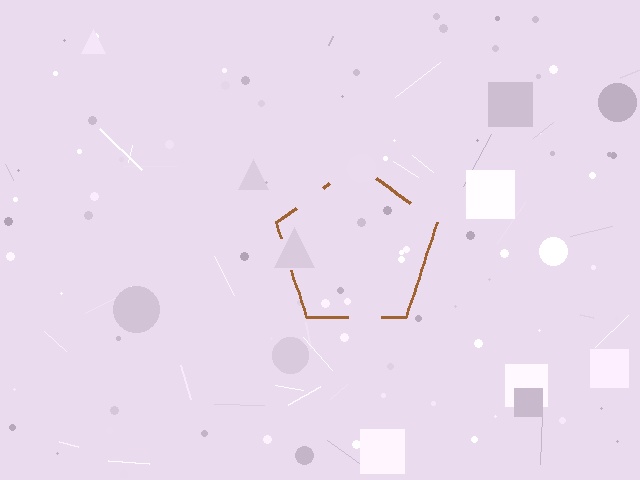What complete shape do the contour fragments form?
The contour fragments form a pentagon.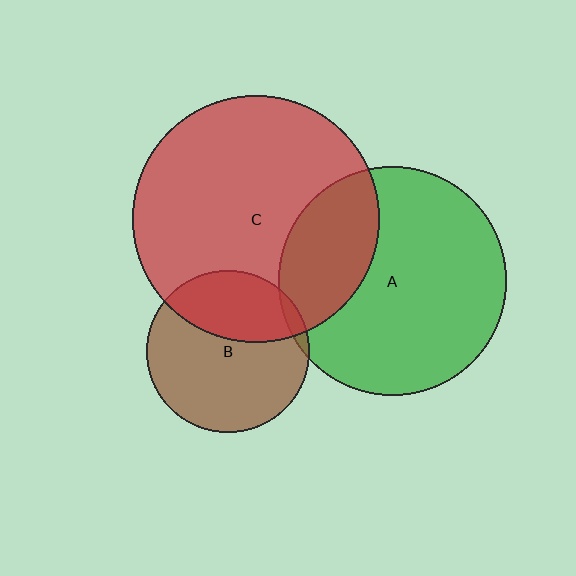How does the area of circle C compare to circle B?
Approximately 2.3 times.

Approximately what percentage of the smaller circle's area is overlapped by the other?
Approximately 35%.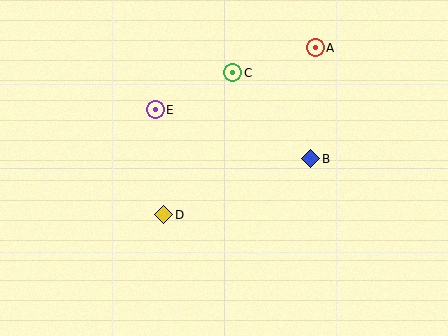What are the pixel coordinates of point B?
Point B is at (311, 159).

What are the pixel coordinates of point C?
Point C is at (233, 73).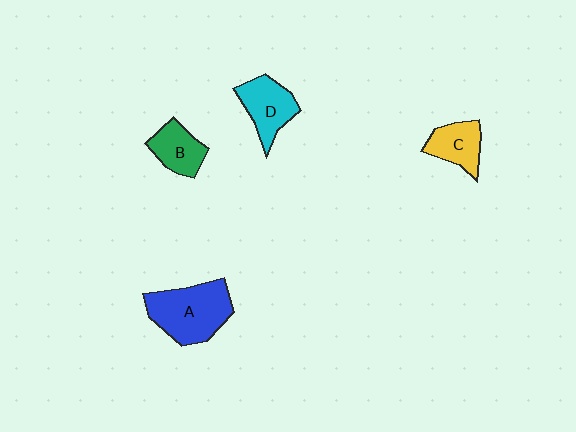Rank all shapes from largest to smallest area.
From largest to smallest: A (blue), D (cyan), C (yellow), B (green).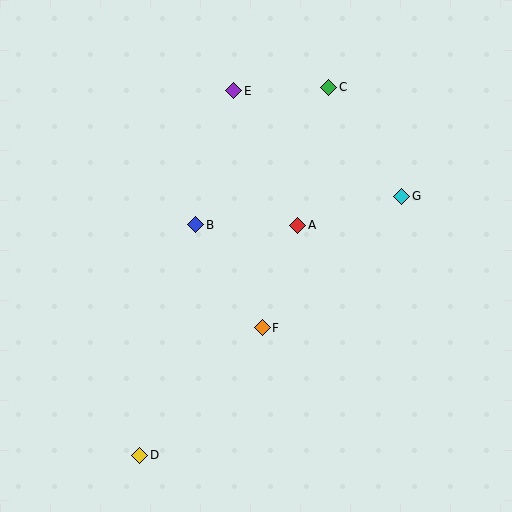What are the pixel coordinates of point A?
Point A is at (298, 225).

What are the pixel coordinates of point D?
Point D is at (140, 455).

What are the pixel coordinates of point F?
Point F is at (262, 328).